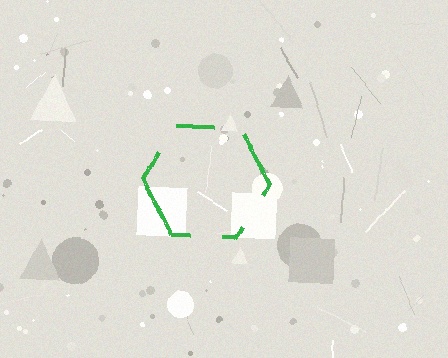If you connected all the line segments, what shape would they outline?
They would outline a hexagon.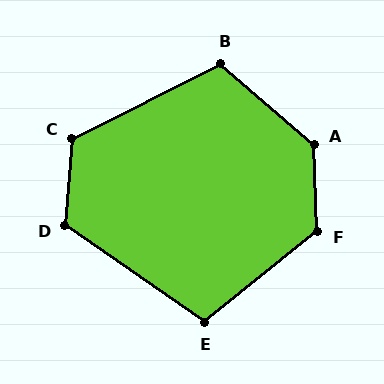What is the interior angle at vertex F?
Approximately 127 degrees (obtuse).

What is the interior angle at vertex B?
Approximately 113 degrees (obtuse).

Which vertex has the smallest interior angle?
E, at approximately 106 degrees.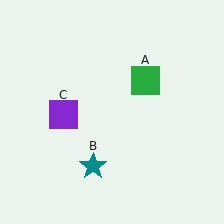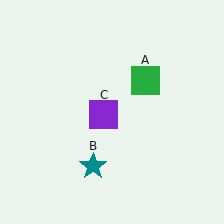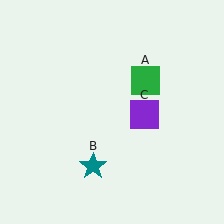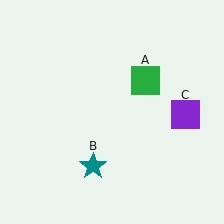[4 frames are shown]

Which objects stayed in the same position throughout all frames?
Green square (object A) and teal star (object B) remained stationary.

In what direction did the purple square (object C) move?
The purple square (object C) moved right.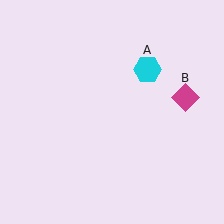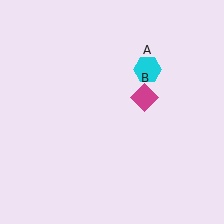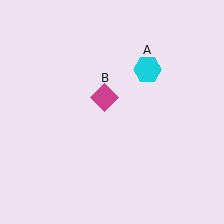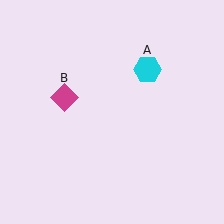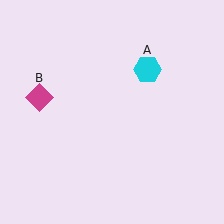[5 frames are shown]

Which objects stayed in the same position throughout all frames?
Cyan hexagon (object A) remained stationary.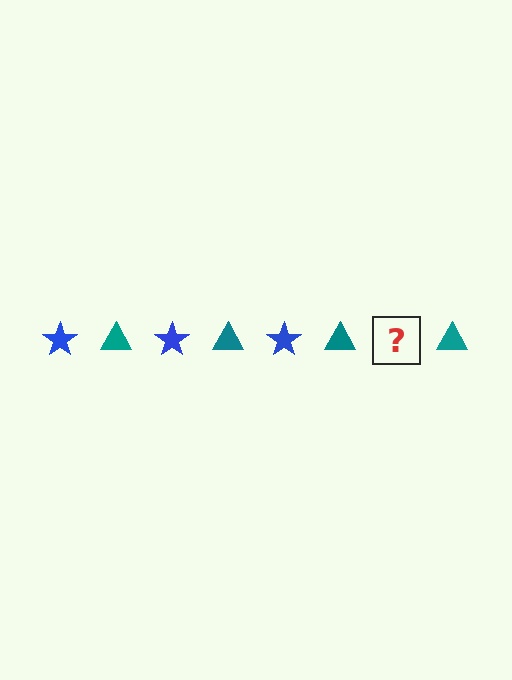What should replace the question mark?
The question mark should be replaced with a blue star.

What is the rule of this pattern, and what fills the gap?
The rule is that the pattern alternates between blue star and teal triangle. The gap should be filled with a blue star.